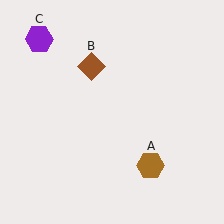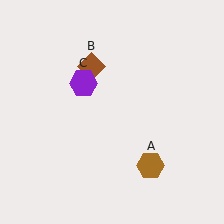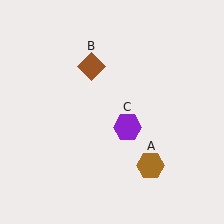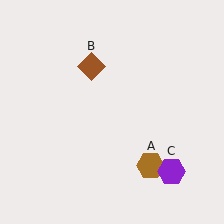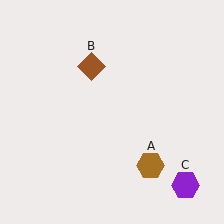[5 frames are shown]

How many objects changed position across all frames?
1 object changed position: purple hexagon (object C).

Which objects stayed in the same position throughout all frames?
Brown hexagon (object A) and brown diamond (object B) remained stationary.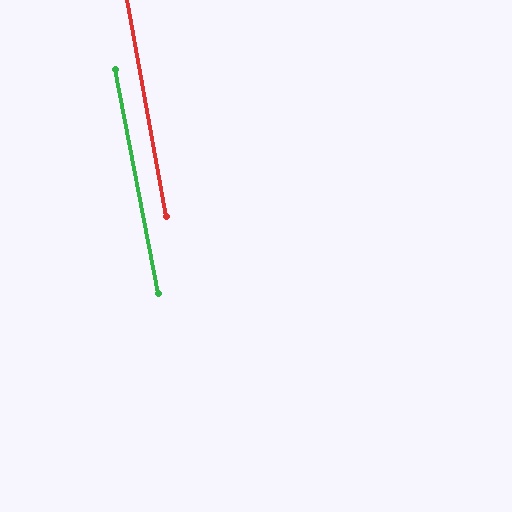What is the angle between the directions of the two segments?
Approximately 1 degree.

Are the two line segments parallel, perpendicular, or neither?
Parallel — their directions differ by only 0.9°.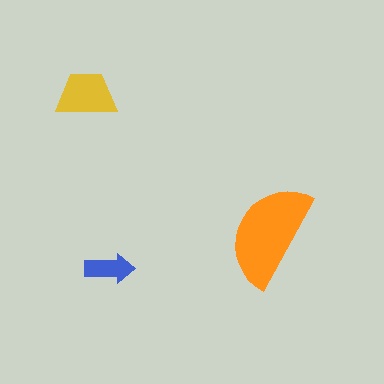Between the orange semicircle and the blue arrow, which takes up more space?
The orange semicircle.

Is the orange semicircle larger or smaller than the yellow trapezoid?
Larger.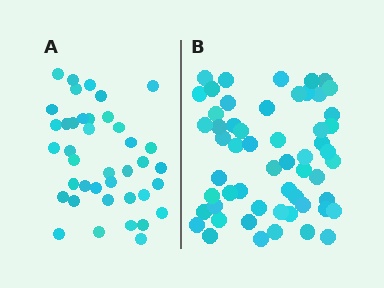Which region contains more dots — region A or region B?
Region B (the right region) has more dots.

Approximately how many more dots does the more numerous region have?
Region B has approximately 15 more dots than region A.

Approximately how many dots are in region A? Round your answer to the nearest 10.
About 40 dots.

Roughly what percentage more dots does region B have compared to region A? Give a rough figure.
About 40% more.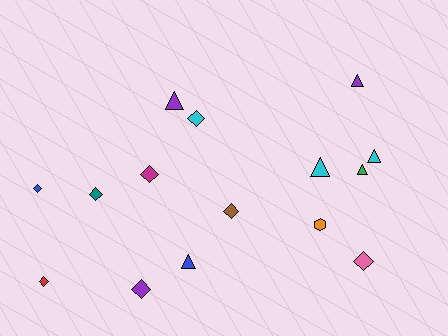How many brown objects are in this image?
There is 1 brown object.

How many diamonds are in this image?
There are 8 diamonds.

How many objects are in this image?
There are 15 objects.